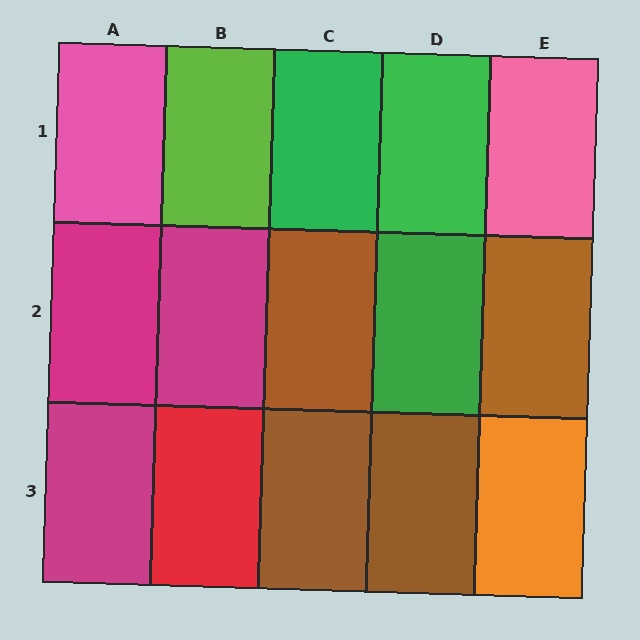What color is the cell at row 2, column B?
Magenta.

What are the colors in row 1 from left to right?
Pink, lime, green, green, pink.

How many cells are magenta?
3 cells are magenta.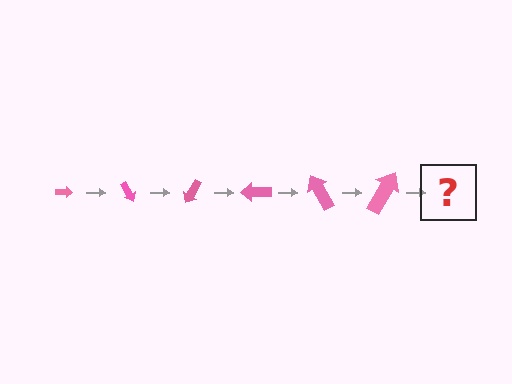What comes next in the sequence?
The next element should be an arrow, larger than the previous one and rotated 360 degrees from the start.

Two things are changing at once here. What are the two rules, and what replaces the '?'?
The two rules are that the arrow grows larger each step and it rotates 60 degrees each step. The '?' should be an arrow, larger than the previous one and rotated 360 degrees from the start.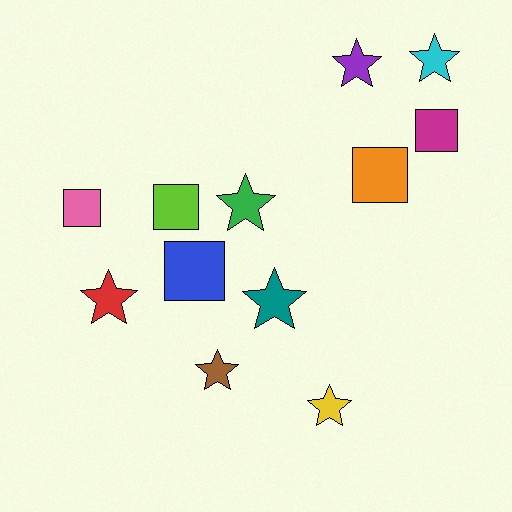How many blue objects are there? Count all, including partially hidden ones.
There is 1 blue object.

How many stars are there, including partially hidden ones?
There are 7 stars.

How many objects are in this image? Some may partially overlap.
There are 12 objects.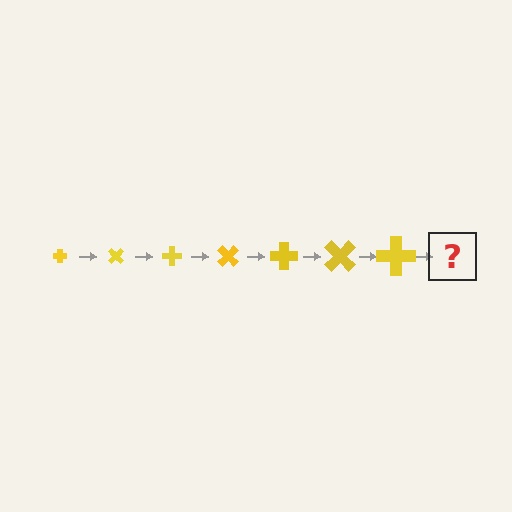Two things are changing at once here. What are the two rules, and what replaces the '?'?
The two rules are that the cross grows larger each step and it rotates 45 degrees each step. The '?' should be a cross, larger than the previous one and rotated 315 degrees from the start.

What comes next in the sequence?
The next element should be a cross, larger than the previous one and rotated 315 degrees from the start.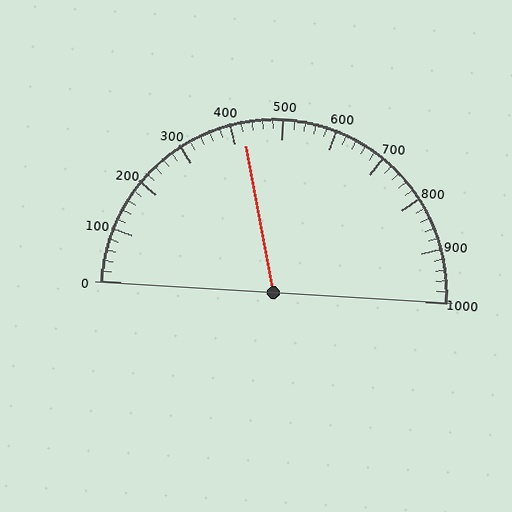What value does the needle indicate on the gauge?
The needle indicates approximately 420.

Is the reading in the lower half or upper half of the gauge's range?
The reading is in the lower half of the range (0 to 1000).